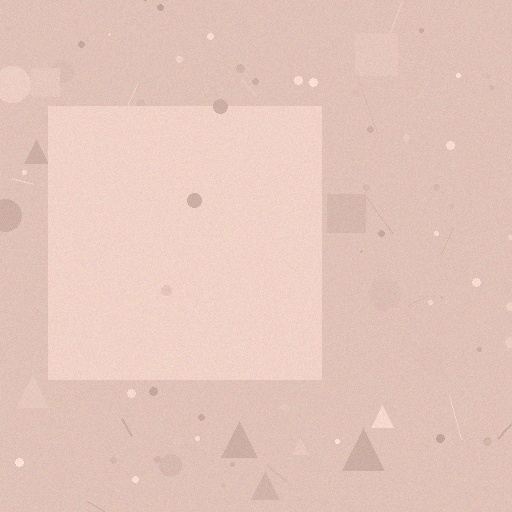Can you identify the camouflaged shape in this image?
The camouflaged shape is a square.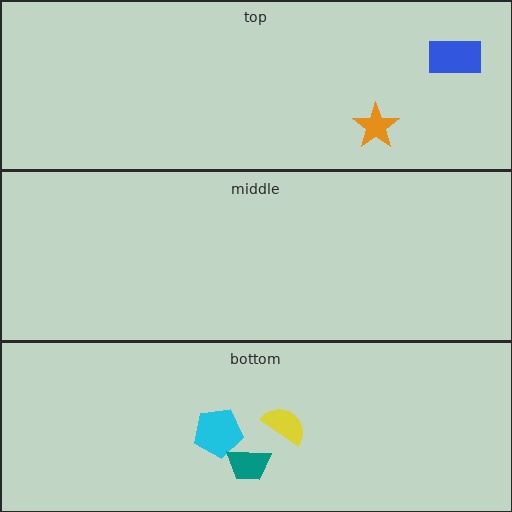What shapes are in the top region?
The blue rectangle, the orange star.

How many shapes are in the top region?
2.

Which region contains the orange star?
The top region.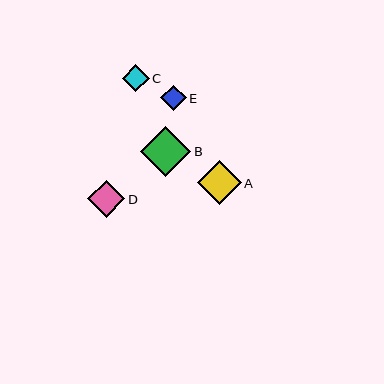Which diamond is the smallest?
Diamond E is the smallest with a size of approximately 25 pixels.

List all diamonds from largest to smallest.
From largest to smallest: B, A, D, C, E.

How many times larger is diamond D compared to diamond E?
Diamond D is approximately 1.5 times the size of diamond E.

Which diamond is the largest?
Diamond B is the largest with a size of approximately 50 pixels.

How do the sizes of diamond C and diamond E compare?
Diamond C and diamond E are approximately the same size.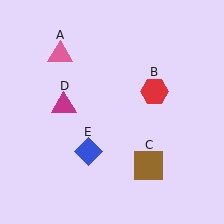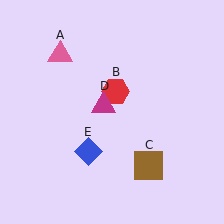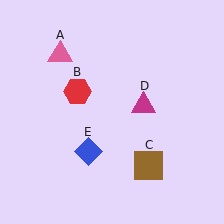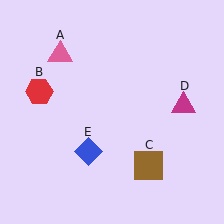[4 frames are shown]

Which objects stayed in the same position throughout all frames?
Pink triangle (object A) and brown square (object C) and blue diamond (object E) remained stationary.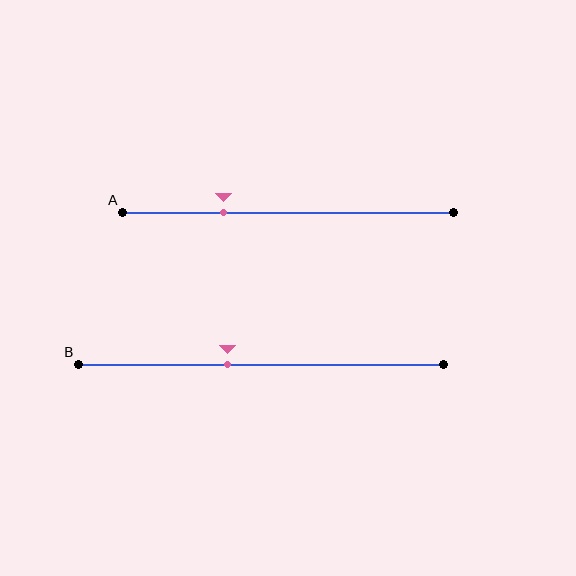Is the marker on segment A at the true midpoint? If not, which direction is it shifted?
No, the marker on segment A is shifted to the left by about 19% of the segment length.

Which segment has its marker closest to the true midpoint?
Segment B has its marker closest to the true midpoint.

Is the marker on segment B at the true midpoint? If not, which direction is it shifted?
No, the marker on segment B is shifted to the left by about 9% of the segment length.